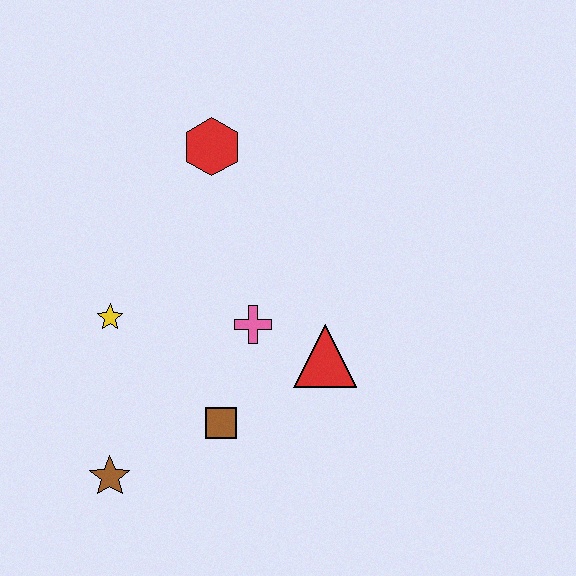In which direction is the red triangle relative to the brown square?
The red triangle is to the right of the brown square.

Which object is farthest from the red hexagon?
The brown star is farthest from the red hexagon.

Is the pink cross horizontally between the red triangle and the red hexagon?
Yes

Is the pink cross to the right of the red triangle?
No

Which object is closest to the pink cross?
The red triangle is closest to the pink cross.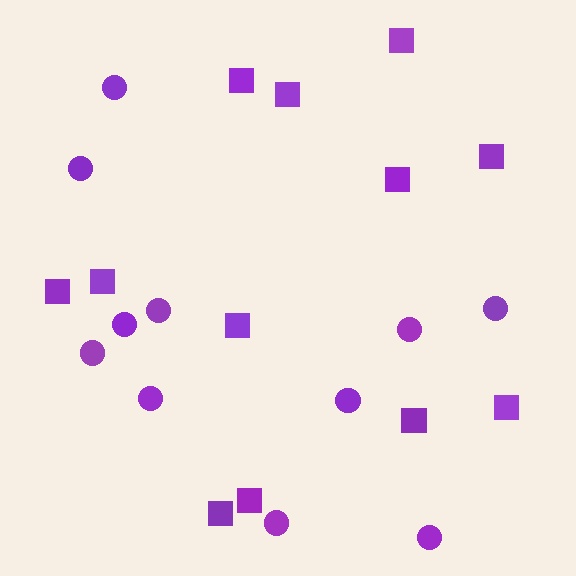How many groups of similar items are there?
There are 2 groups: one group of circles (11) and one group of squares (12).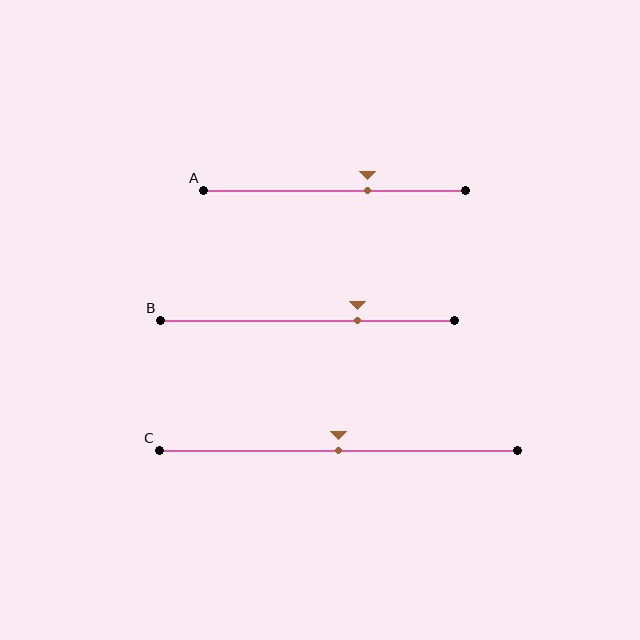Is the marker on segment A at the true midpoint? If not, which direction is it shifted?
No, the marker on segment A is shifted to the right by about 13% of the segment length.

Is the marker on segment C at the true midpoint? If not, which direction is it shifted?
Yes, the marker on segment C is at the true midpoint.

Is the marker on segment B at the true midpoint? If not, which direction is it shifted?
No, the marker on segment B is shifted to the right by about 17% of the segment length.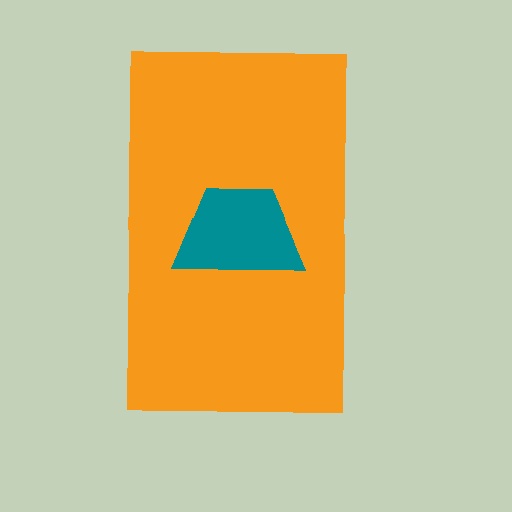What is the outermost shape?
The orange rectangle.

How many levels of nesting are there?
2.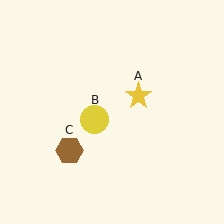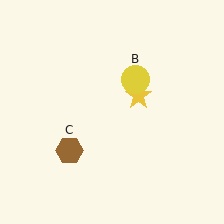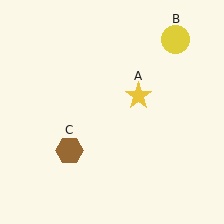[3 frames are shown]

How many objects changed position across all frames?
1 object changed position: yellow circle (object B).